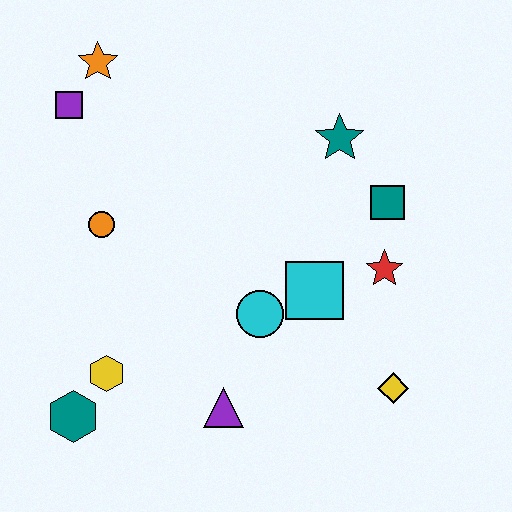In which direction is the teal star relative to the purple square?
The teal star is to the right of the purple square.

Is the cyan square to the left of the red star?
Yes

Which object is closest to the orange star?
The purple square is closest to the orange star.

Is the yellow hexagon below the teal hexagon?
No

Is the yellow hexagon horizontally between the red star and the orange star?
Yes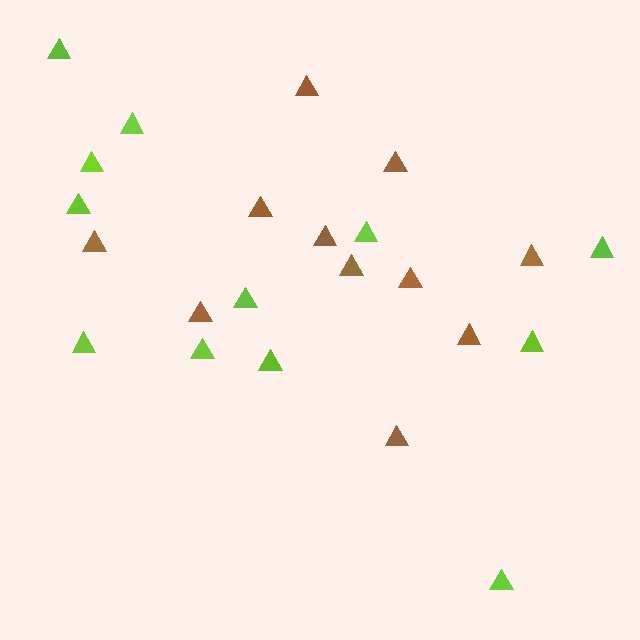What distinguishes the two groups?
There are 2 groups: one group of lime triangles (12) and one group of brown triangles (11).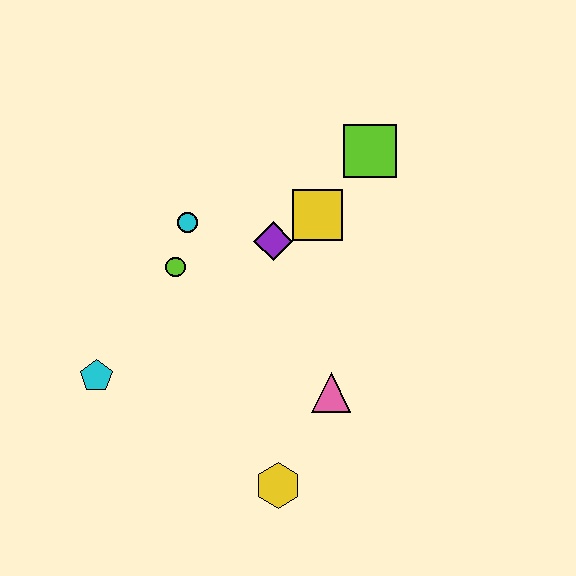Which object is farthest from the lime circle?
The yellow hexagon is farthest from the lime circle.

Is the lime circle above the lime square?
No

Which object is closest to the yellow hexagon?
The pink triangle is closest to the yellow hexagon.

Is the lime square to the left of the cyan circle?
No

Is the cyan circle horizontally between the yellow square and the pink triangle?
No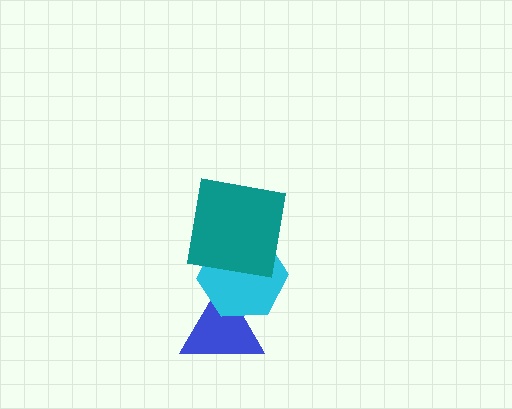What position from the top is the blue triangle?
The blue triangle is 3rd from the top.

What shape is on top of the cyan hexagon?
The teal square is on top of the cyan hexagon.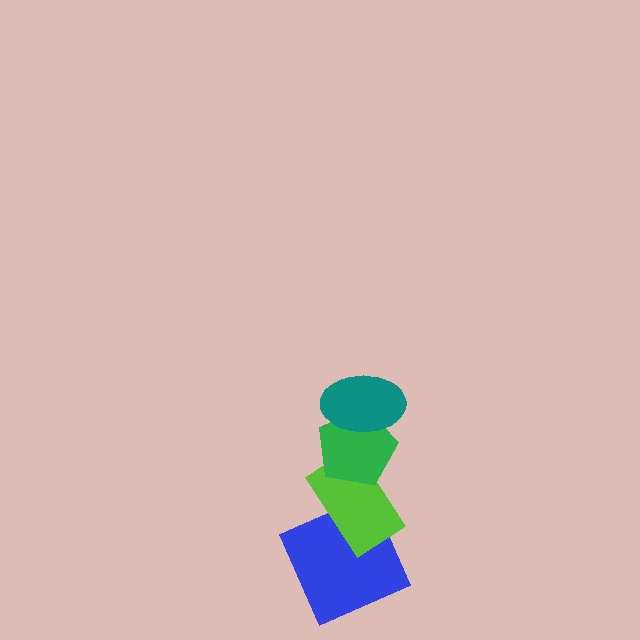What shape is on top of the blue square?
The lime rectangle is on top of the blue square.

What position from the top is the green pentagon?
The green pentagon is 2nd from the top.